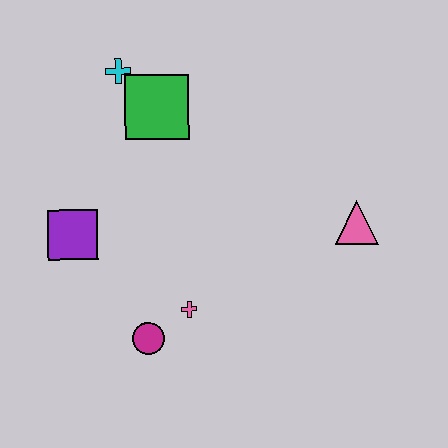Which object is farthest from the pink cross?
The cyan cross is farthest from the pink cross.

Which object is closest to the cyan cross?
The green square is closest to the cyan cross.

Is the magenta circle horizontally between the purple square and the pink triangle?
Yes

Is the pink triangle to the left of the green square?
No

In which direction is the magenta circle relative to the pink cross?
The magenta circle is to the left of the pink cross.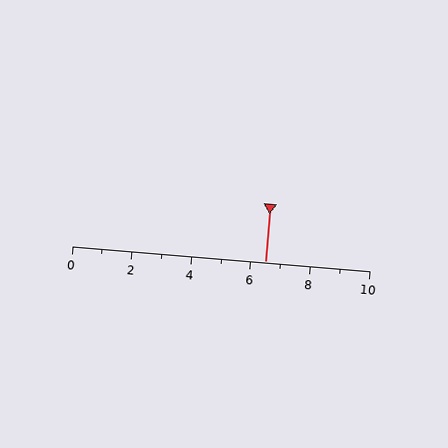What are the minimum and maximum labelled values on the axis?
The axis runs from 0 to 10.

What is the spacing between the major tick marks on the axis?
The major ticks are spaced 2 apart.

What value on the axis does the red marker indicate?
The marker indicates approximately 6.5.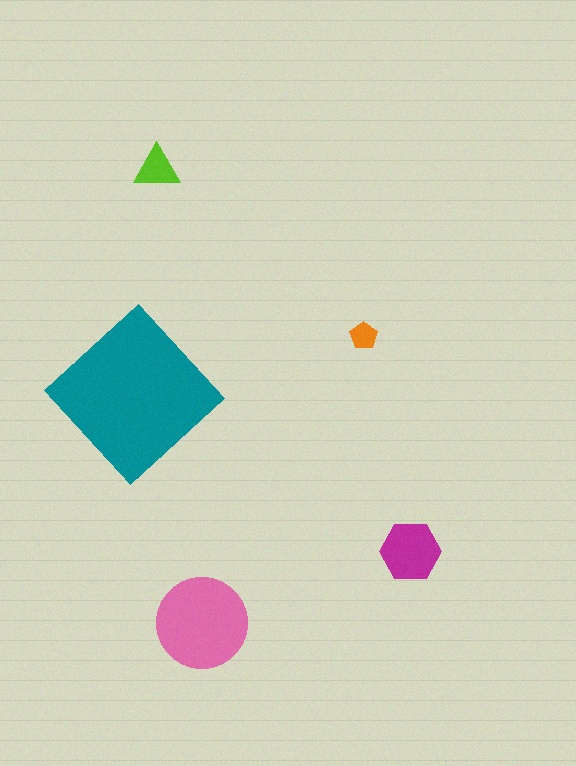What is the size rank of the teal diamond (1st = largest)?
1st.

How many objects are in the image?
There are 5 objects in the image.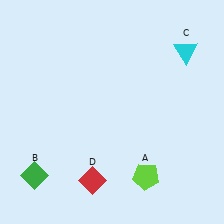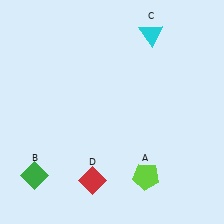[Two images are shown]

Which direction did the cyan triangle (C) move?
The cyan triangle (C) moved left.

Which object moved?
The cyan triangle (C) moved left.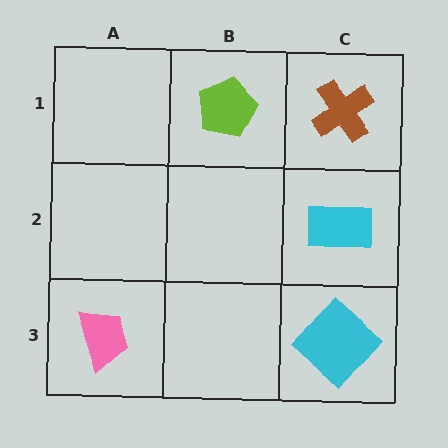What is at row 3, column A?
A pink trapezoid.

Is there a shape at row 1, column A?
No, that cell is empty.